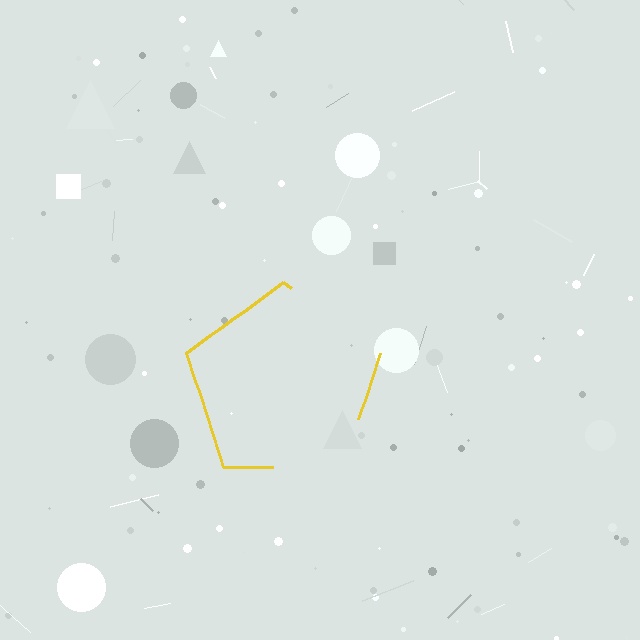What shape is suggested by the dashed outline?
The dashed outline suggests a pentagon.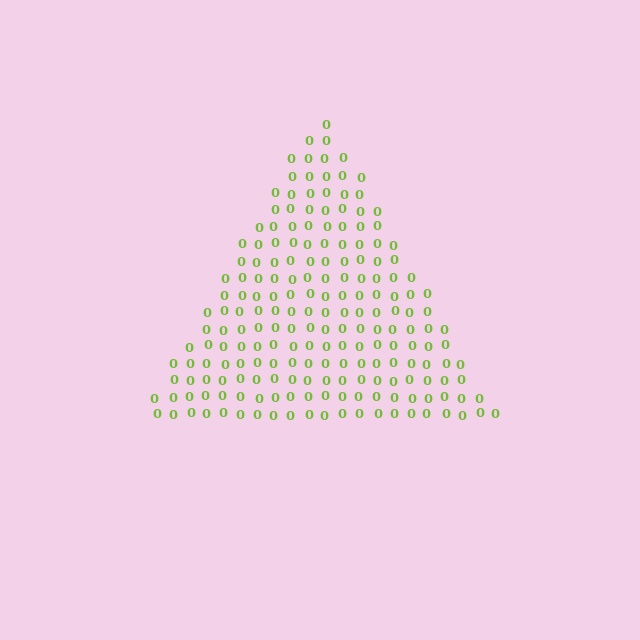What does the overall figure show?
The overall figure shows a triangle.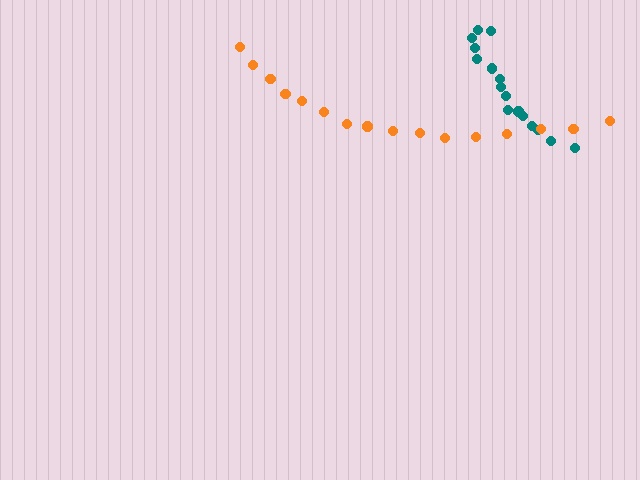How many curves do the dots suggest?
There are 2 distinct paths.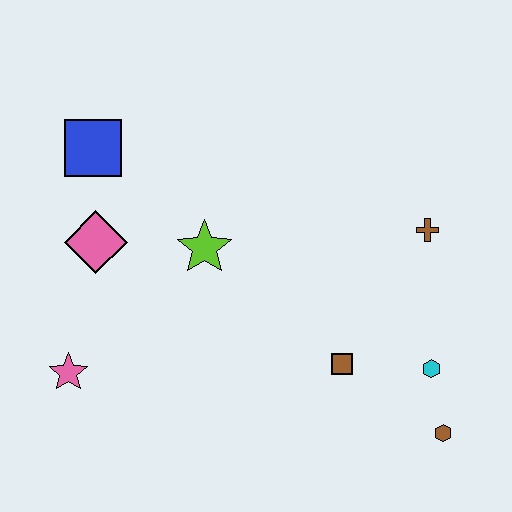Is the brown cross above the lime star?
Yes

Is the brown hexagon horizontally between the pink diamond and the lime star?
No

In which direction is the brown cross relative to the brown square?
The brown cross is above the brown square.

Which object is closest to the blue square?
The pink diamond is closest to the blue square.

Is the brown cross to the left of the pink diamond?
No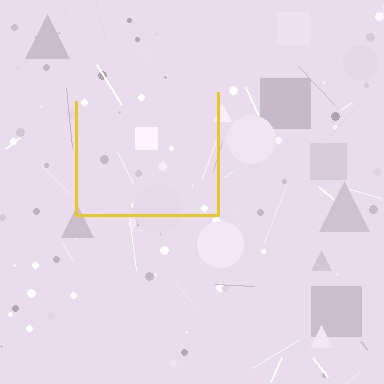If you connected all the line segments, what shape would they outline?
They would outline a square.